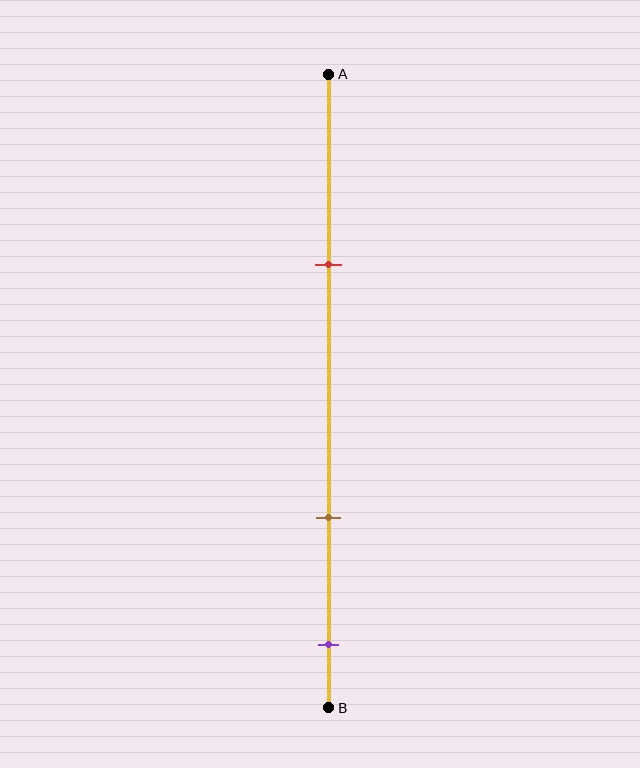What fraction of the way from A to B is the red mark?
The red mark is approximately 30% (0.3) of the way from A to B.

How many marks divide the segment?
There are 3 marks dividing the segment.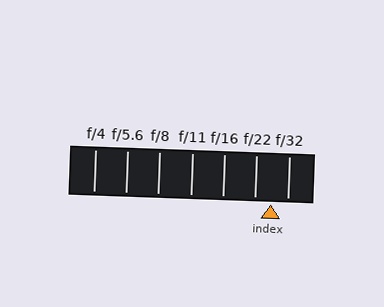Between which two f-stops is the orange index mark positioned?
The index mark is between f/22 and f/32.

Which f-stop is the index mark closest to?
The index mark is closest to f/22.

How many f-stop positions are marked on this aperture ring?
There are 7 f-stop positions marked.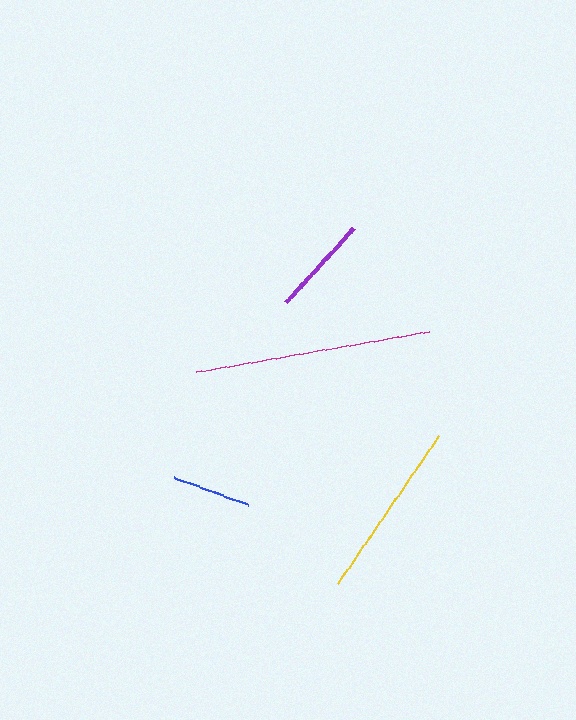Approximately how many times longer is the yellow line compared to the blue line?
The yellow line is approximately 2.3 times the length of the blue line.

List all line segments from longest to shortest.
From longest to shortest: magenta, yellow, purple, blue.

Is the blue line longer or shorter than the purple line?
The purple line is longer than the blue line.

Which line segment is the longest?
The magenta line is the longest at approximately 236 pixels.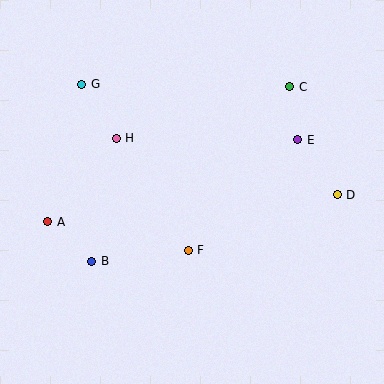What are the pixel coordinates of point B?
Point B is at (92, 261).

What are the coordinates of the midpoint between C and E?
The midpoint between C and E is at (294, 113).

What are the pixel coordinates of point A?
Point A is at (48, 222).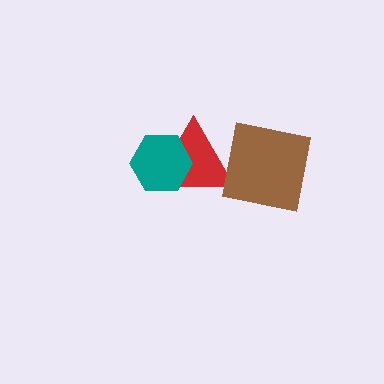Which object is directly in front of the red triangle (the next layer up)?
The teal hexagon is directly in front of the red triangle.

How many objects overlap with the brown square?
1 object overlaps with the brown square.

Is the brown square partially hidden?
No, no other shape covers it.